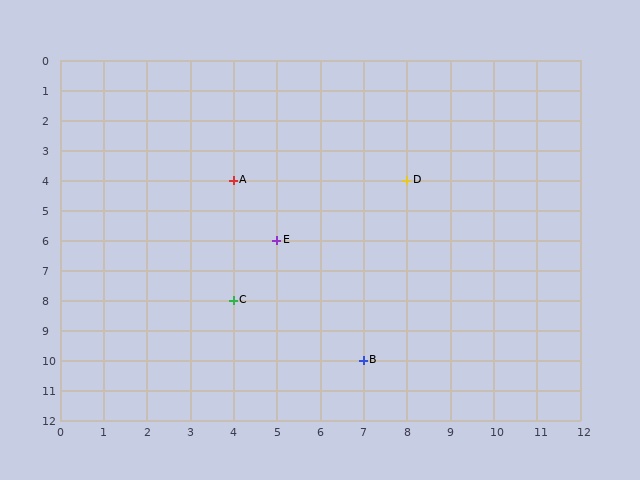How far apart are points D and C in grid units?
Points D and C are 4 columns and 4 rows apart (about 5.7 grid units diagonally).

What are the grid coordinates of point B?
Point B is at grid coordinates (7, 10).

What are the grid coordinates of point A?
Point A is at grid coordinates (4, 4).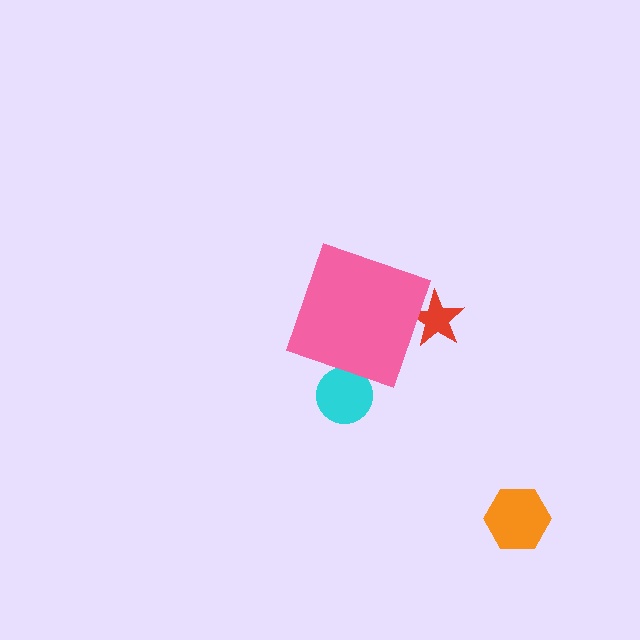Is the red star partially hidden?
Yes, the red star is partially hidden behind the pink diamond.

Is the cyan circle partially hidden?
Yes, the cyan circle is partially hidden behind the pink diamond.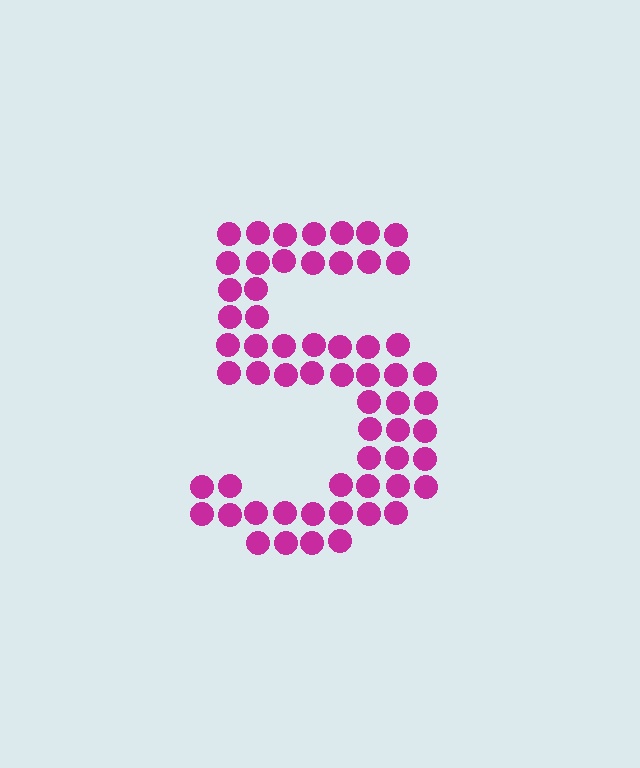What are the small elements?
The small elements are circles.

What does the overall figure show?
The overall figure shows the digit 5.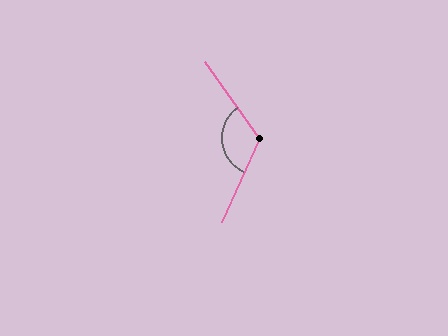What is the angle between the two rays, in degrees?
Approximately 121 degrees.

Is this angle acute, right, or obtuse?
It is obtuse.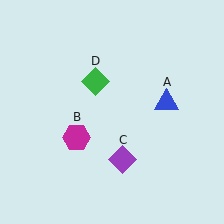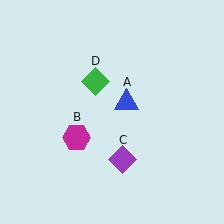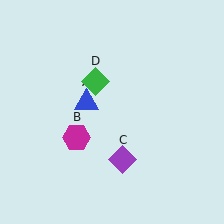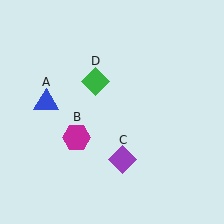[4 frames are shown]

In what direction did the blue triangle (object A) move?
The blue triangle (object A) moved left.